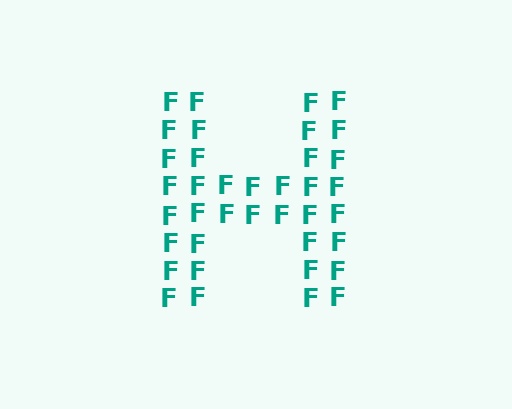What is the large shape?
The large shape is the letter H.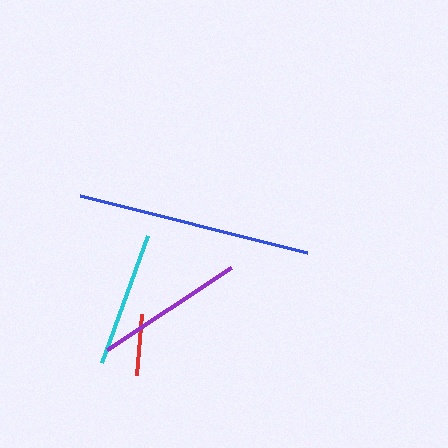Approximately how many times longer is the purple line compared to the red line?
The purple line is approximately 2.4 times the length of the red line.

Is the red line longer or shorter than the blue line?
The blue line is longer than the red line.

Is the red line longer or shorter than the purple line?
The purple line is longer than the red line.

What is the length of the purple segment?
The purple segment is approximately 149 pixels long.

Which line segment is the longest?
The blue line is the longest at approximately 234 pixels.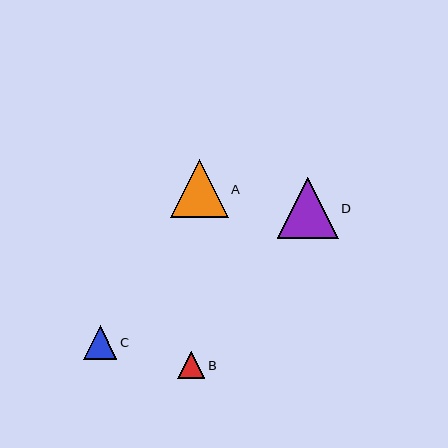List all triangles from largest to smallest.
From largest to smallest: D, A, C, B.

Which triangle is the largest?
Triangle D is the largest with a size of approximately 61 pixels.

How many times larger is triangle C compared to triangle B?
Triangle C is approximately 1.3 times the size of triangle B.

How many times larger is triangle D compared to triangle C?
Triangle D is approximately 1.8 times the size of triangle C.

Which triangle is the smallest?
Triangle B is the smallest with a size of approximately 27 pixels.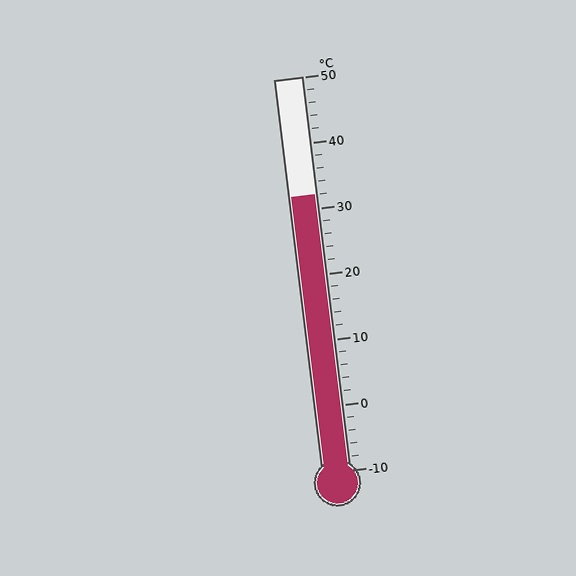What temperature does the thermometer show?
The thermometer shows approximately 32°C.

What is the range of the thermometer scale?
The thermometer scale ranges from -10°C to 50°C.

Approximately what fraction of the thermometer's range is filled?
The thermometer is filled to approximately 70% of its range.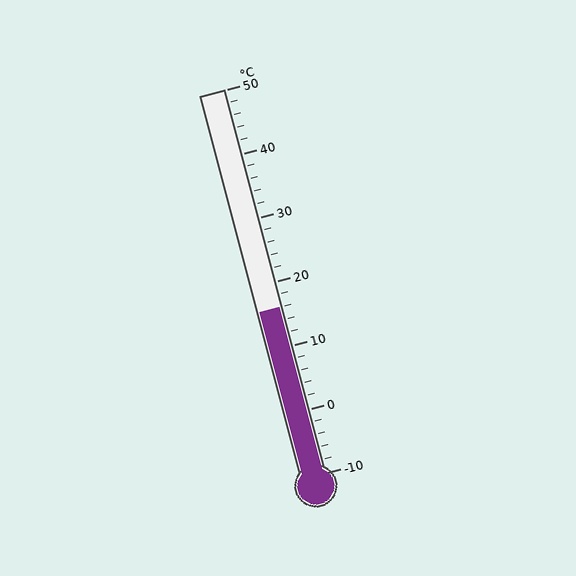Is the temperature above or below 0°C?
The temperature is above 0°C.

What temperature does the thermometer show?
The thermometer shows approximately 16°C.